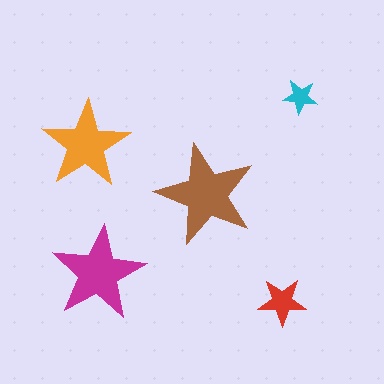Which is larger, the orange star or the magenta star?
The magenta one.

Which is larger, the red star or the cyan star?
The red one.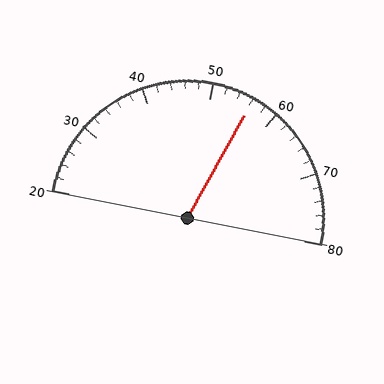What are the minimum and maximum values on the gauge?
The gauge ranges from 20 to 80.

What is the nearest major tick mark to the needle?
The nearest major tick mark is 60.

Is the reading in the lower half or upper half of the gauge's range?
The reading is in the upper half of the range (20 to 80).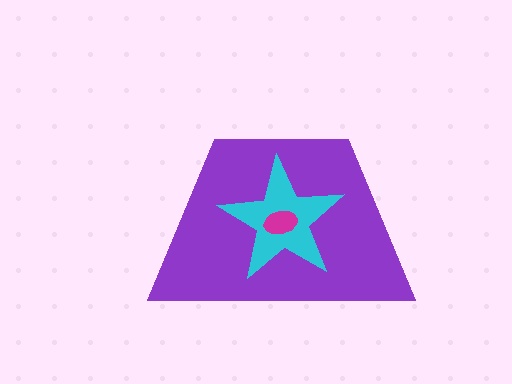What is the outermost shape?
The purple trapezoid.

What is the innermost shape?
The magenta ellipse.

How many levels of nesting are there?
3.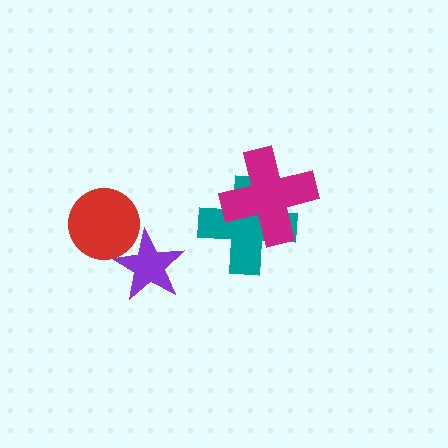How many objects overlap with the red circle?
1 object overlaps with the red circle.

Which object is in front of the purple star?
The red circle is in front of the purple star.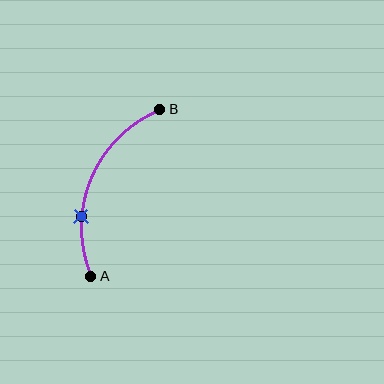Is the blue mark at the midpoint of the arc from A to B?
No. The blue mark lies on the arc but is closer to endpoint A. The arc midpoint would be at the point on the curve equidistant along the arc from both A and B.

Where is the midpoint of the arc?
The arc midpoint is the point on the curve farthest from the straight line joining A and B. It sits to the left of that line.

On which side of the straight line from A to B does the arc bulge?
The arc bulges to the left of the straight line connecting A and B.